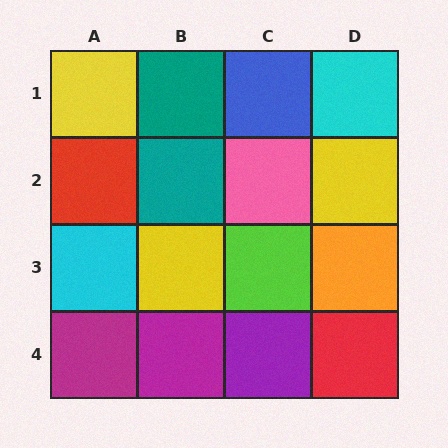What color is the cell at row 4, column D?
Red.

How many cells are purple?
1 cell is purple.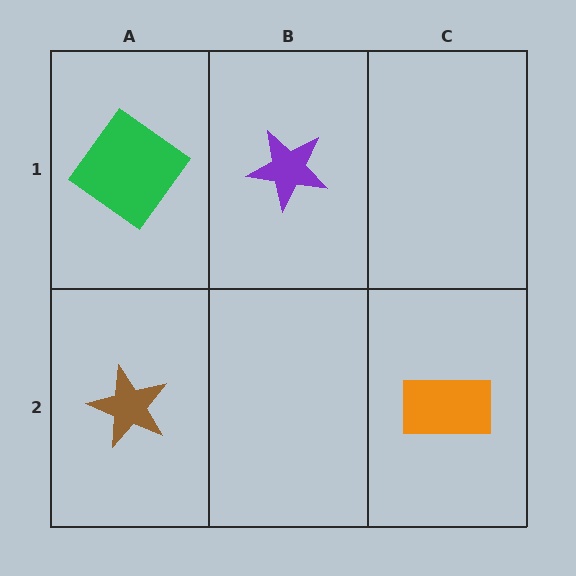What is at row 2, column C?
An orange rectangle.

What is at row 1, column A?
A green diamond.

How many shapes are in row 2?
2 shapes.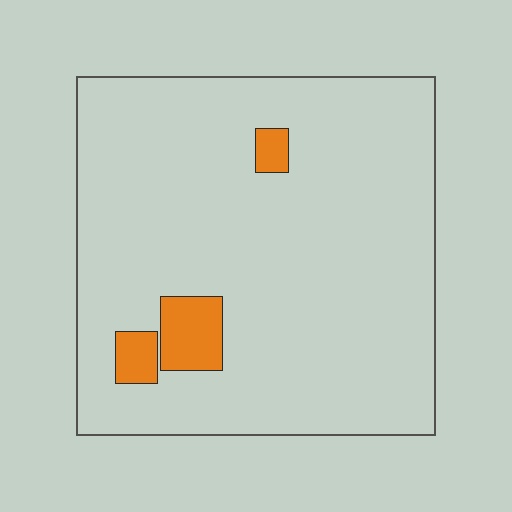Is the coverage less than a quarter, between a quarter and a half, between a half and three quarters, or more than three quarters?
Less than a quarter.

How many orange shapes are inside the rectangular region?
3.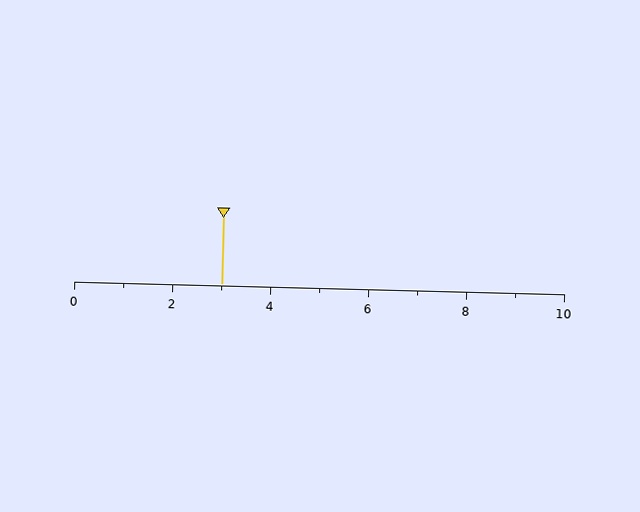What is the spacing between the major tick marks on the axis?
The major ticks are spaced 2 apart.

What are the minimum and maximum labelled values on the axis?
The axis runs from 0 to 10.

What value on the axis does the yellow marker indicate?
The marker indicates approximately 3.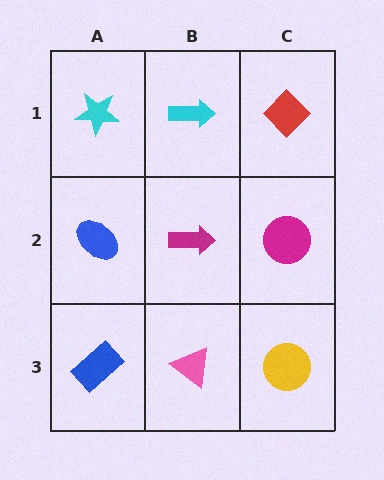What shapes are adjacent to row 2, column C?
A red diamond (row 1, column C), a yellow circle (row 3, column C), a magenta arrow (row 2, column B).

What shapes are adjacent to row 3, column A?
A blue ellipse (row 2, column A), a pink triangle (row 3, column B).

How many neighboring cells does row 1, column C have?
2.